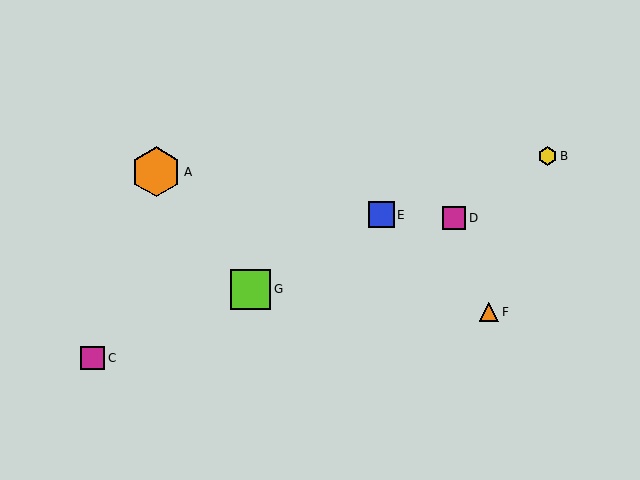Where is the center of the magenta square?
The center of the magenta square is at (454, 218).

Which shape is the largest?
The orange hexagon (labeled A) is the largest.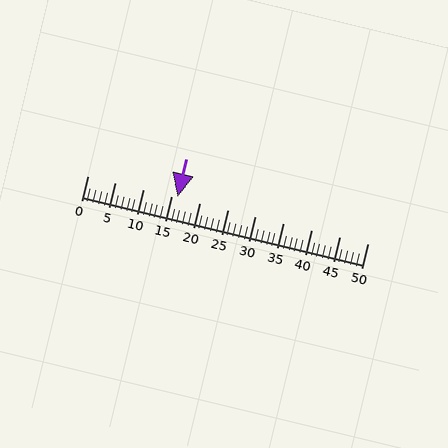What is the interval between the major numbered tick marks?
The major tick marks are spaced 5 units apart.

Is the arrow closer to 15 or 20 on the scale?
The arrow is closer to 15.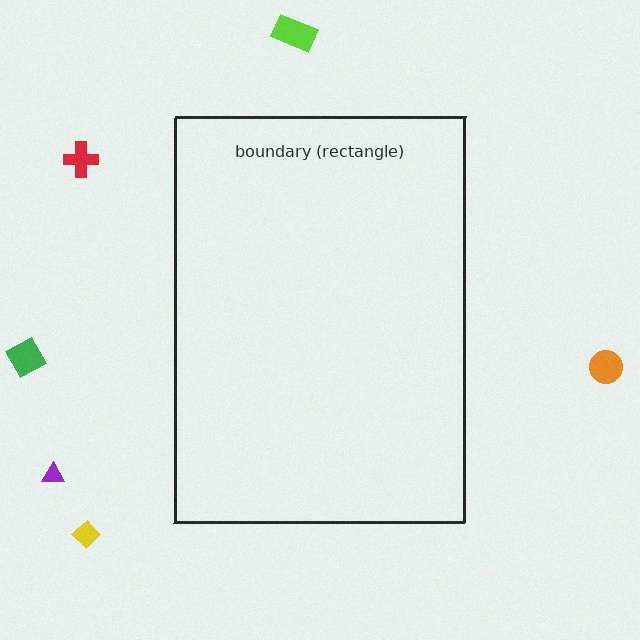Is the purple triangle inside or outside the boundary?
Outside.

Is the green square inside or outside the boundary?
Outside.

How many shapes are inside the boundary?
0 inside, 6 outside.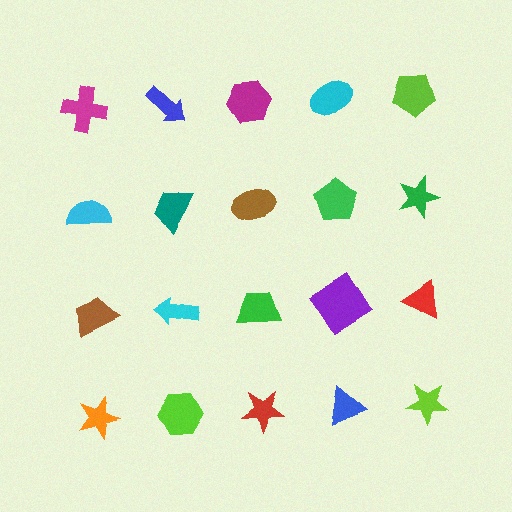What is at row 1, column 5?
A lime pentagon.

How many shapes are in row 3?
5 shapes.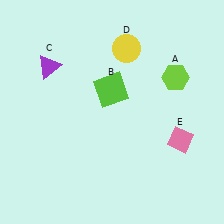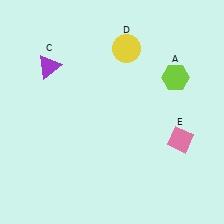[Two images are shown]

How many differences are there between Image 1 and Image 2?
There is 1 difference between the two images.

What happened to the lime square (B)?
The lime square (B) was removed in Image 2. It was in the top-left area of Image 1.